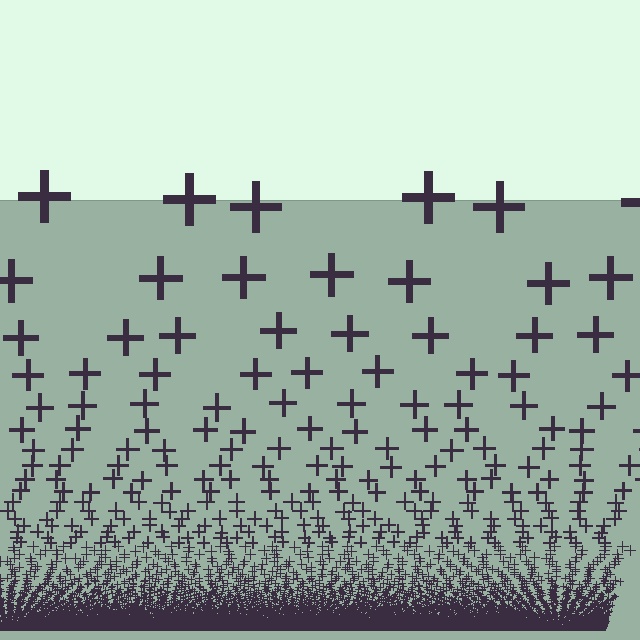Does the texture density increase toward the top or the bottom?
Density increases toward the bottom.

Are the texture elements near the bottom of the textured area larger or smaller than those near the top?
Smaller. The gradient is inverted — elements near the bottom are smaller and denser.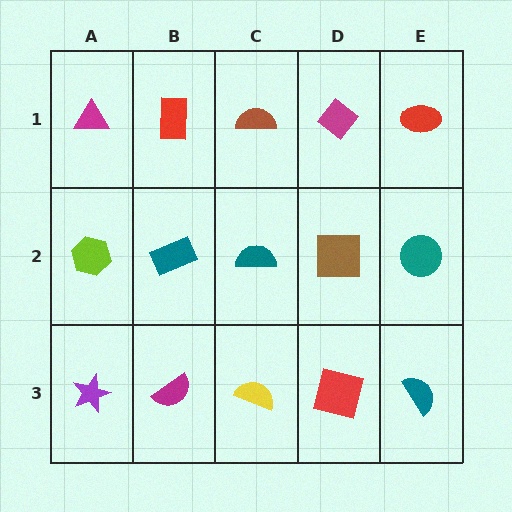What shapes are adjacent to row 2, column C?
A brown semicircle (row 1, column C), a yellow semicircle (row 3, column C), a teal rectangle (row 2, column B), a brown square (row 2, column D).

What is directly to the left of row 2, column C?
A teal rectangle.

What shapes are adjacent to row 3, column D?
A brown square (row 2, column D), a yellow semicircle (row 3, column C), a teal semicircle (row 3, column E).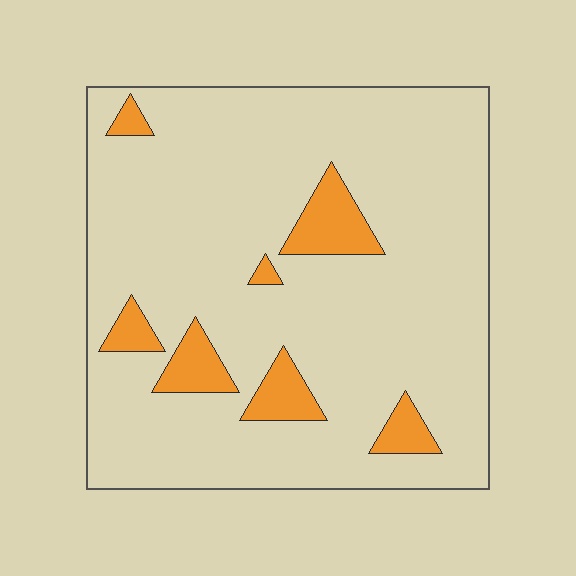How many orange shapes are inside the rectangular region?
7.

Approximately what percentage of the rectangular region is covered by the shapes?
Approximately 10%.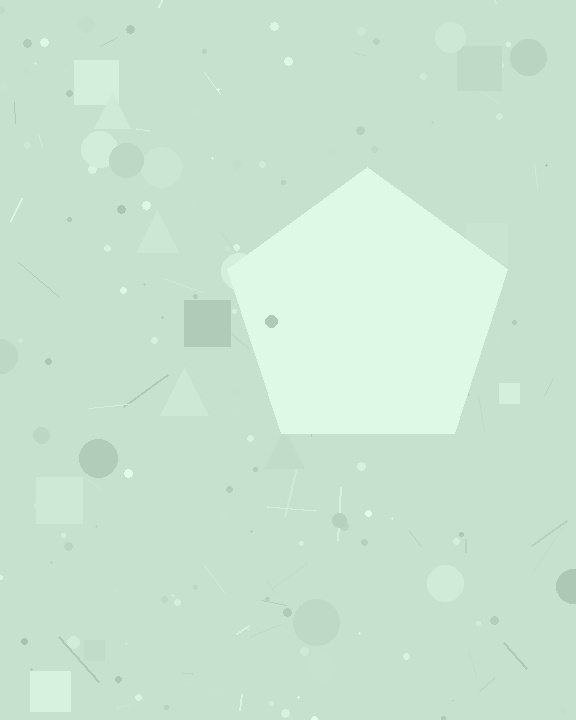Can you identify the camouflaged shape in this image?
The camouflaged shape is a pentagon.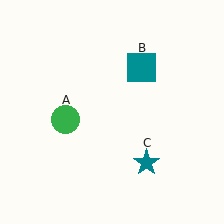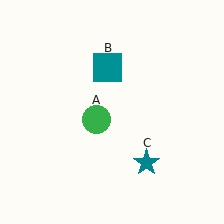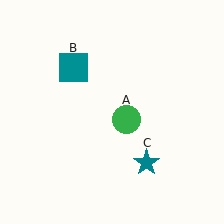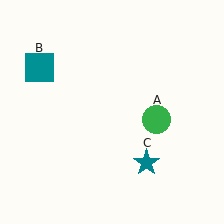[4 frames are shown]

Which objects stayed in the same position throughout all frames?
Teal star (object C) remained stationary.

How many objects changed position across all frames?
2 objects changed position: green circle (object A), teal square (object B).